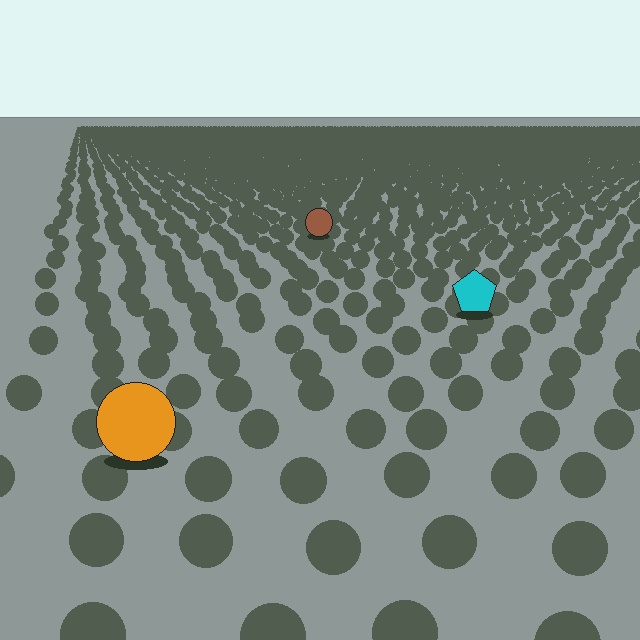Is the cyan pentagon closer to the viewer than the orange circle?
No. The orange circle is closer — you can tell from the texture gradient: the ground texture is coarser near it.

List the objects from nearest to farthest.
From nearest to farthest: the orange circle, the cyan pentagon, the brown circle.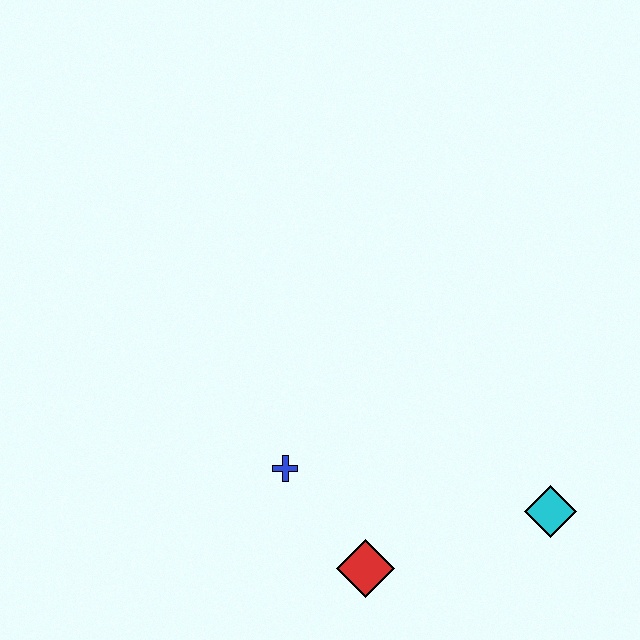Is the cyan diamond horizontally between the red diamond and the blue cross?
No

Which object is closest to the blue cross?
The red diamond is closest to the blue cross.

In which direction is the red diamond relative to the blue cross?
The red diamond is below the blue cross.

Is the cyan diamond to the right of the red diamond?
Yes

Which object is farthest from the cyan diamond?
The blue cross is farthest from the cyan diamond.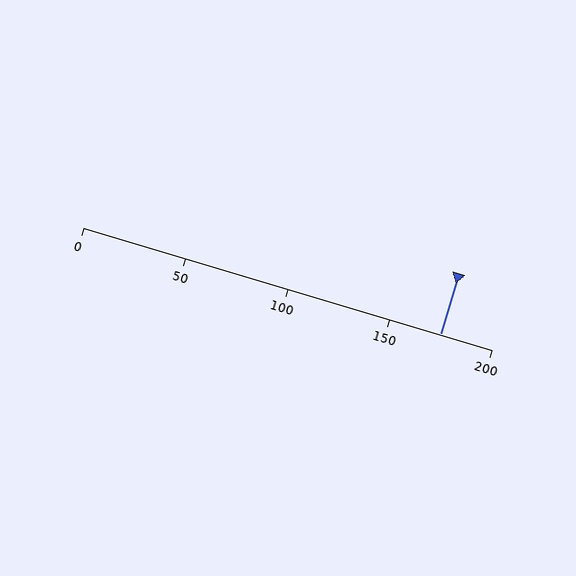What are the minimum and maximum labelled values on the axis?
The axis runs from 0 to 200.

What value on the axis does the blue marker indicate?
The marker indicates approximately 175.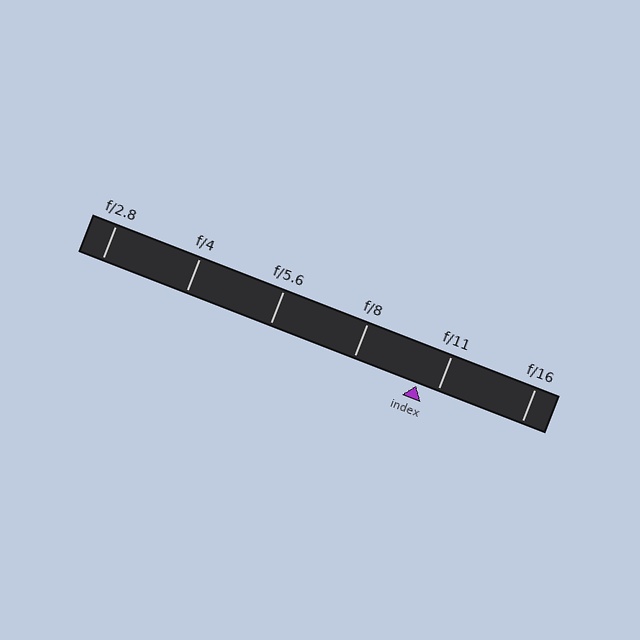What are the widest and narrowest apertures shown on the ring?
The widest aperture shown is f/2.8 and the narrowest is f/16.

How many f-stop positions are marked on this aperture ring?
There are 6 f-stop positions marked.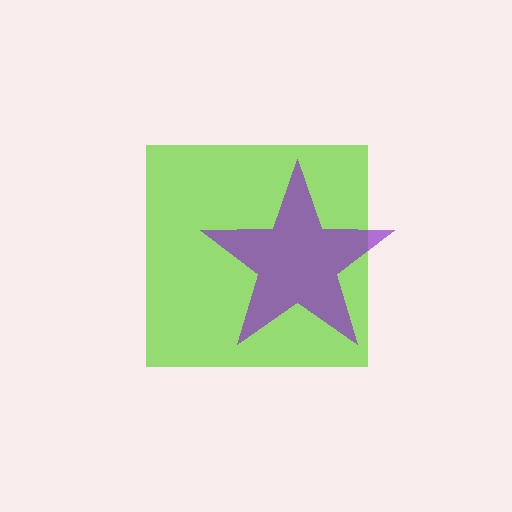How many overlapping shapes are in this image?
There are 2 overlapping shapes in the image.